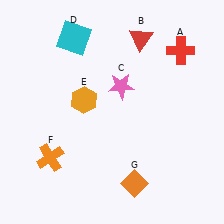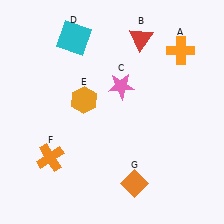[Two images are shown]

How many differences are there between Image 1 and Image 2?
There is 1 difference between the two images.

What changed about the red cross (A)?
In Image 1, A is red. In Image 2, it changed to orange.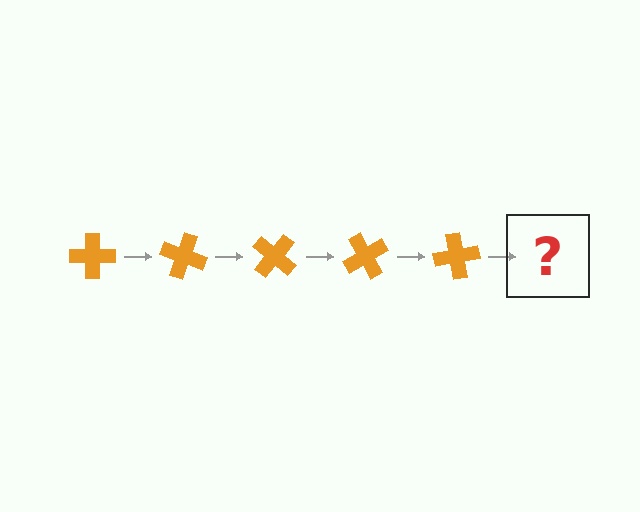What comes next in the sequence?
The next element should be an orange cross rotated 100 degrees.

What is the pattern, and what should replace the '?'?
The pattern is that the cross rotates 20 degrees each step. The '?' should be an orange cross rotated 100 degrees.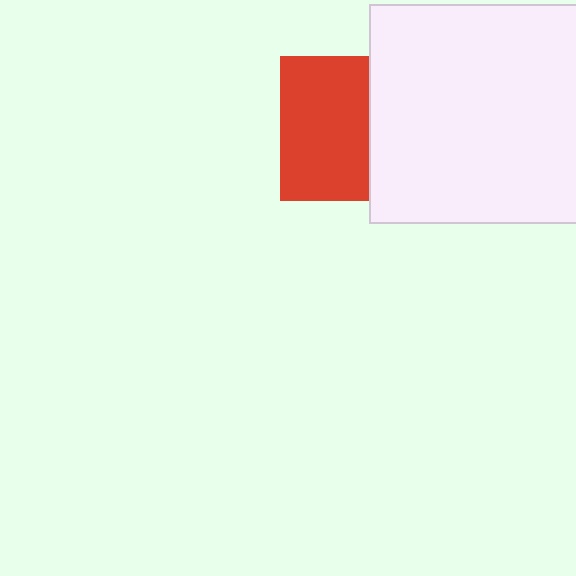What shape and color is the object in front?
The object in front is a white rectangle.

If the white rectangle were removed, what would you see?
You would see the complete red square.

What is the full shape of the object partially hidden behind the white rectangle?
The partially hidden object is a red square.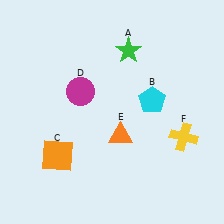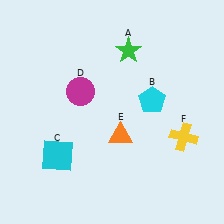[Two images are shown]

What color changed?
The square (C) changed from orange in Image 1 to cyan in Image 2.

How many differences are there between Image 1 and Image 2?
There is 1 difference between the two images.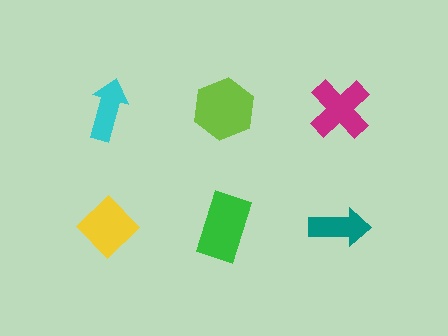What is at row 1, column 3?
A magenta cross.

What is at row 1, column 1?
A cyan arrow.